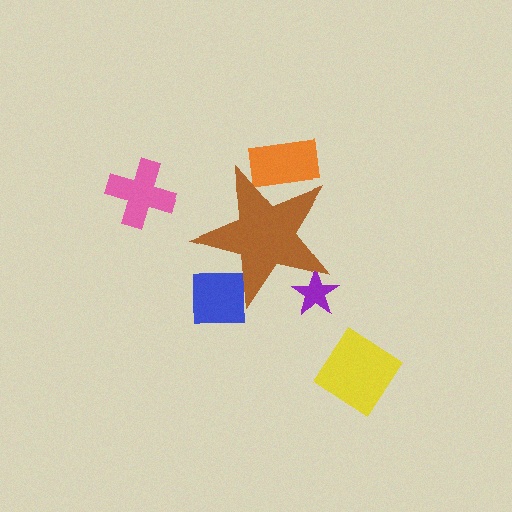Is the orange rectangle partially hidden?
Yes, the orange rectangle is partially hidden behind the brown star.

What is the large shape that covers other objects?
A brown star.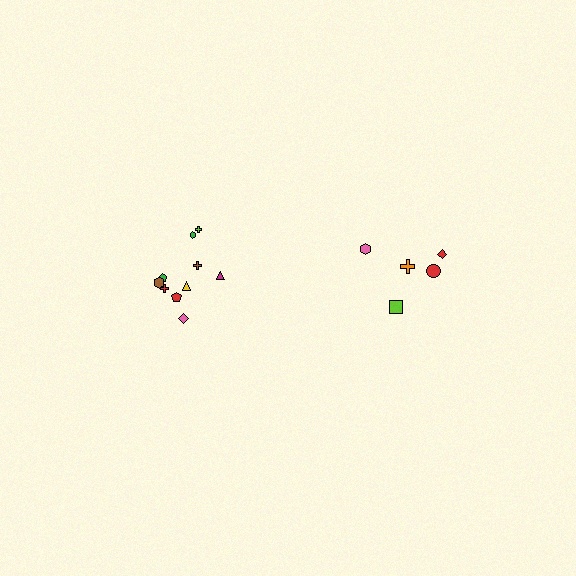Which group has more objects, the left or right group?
The left group.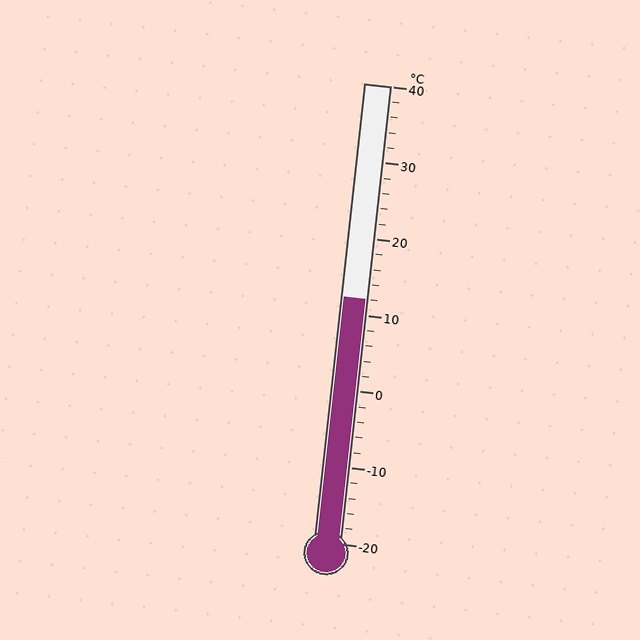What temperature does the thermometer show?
The thermometer shows approximately 12°C.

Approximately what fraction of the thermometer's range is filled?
The thermometer is filled to approximately 55% of its range.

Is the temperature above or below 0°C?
The temperature is above 0°C.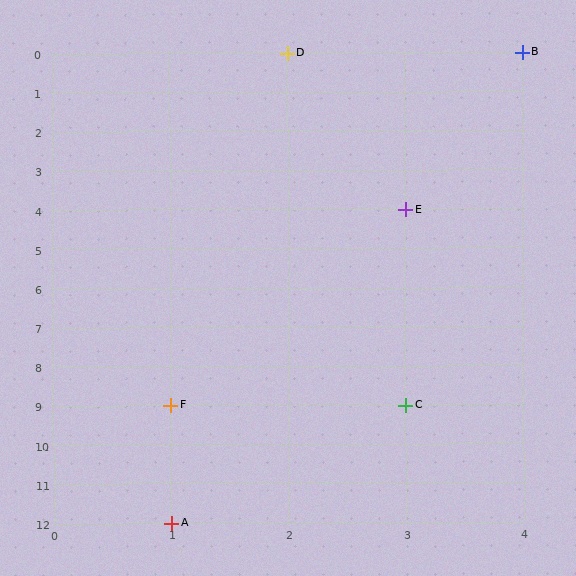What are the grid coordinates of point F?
Point F is at grid coordinates (1, 9).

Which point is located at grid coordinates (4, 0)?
Point B is at (4, 0).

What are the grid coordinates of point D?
Point D is at grid coordinates (2, 0).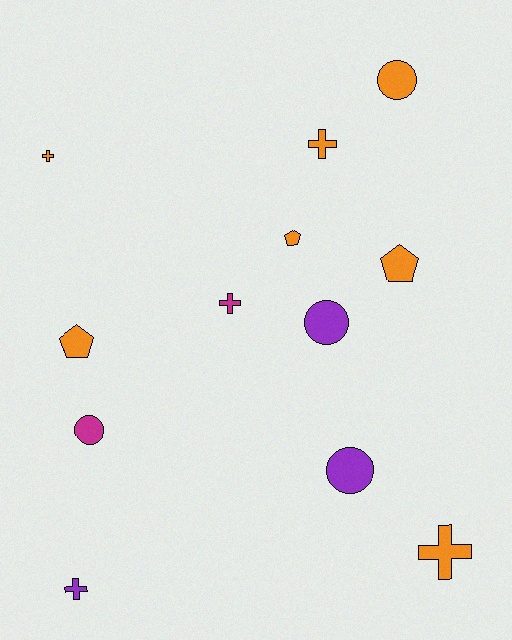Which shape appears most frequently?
Cross, with 5 objects.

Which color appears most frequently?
Orange, with 7 objects.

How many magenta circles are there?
There is 1 magenta circle.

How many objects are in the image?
There are 12 objects.